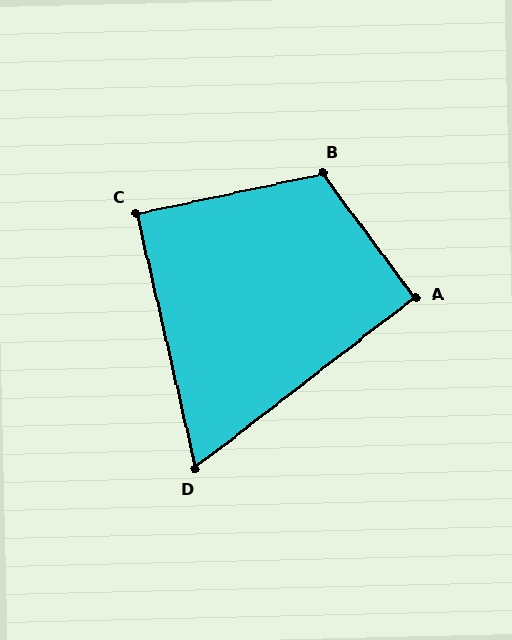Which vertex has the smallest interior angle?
D, at approximately 65 degrees.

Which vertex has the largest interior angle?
B, at approximately 115 degrees.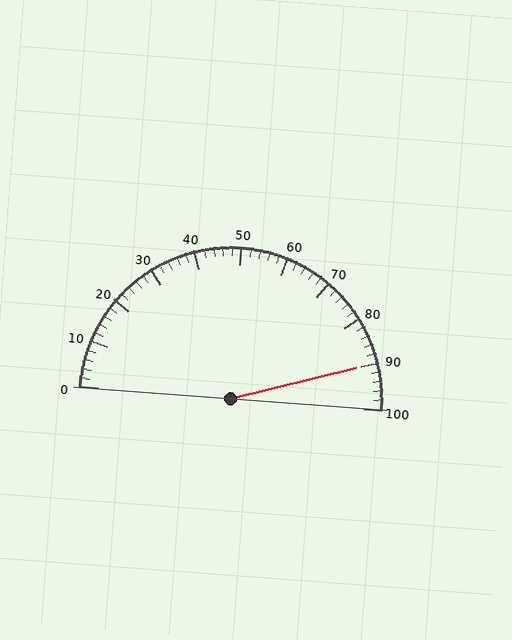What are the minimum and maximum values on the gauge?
The gauge ranges from 0 to 100.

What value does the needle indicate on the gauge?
The needle indicates approximately 90.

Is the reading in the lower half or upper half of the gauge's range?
The reading is in the upper half of the range (0 to 100).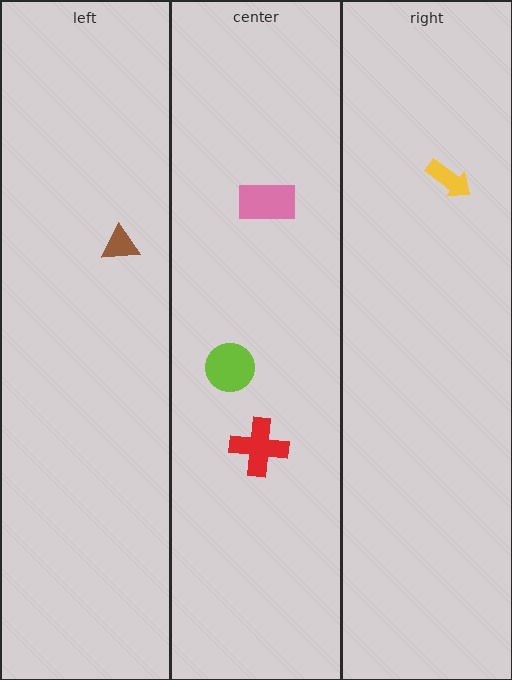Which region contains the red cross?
The center region.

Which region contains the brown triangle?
The left region.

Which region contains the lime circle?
The center region.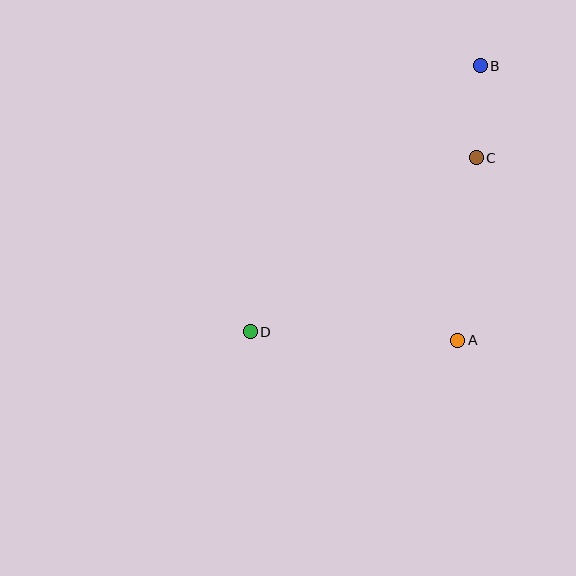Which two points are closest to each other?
Points B and C are closest to each other.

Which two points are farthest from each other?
Points B and D are farthest from each other.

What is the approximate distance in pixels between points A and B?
The distance between A and B is approximately 275 pixels.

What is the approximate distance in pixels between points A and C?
The distance between A and C is approximately 183 pixels.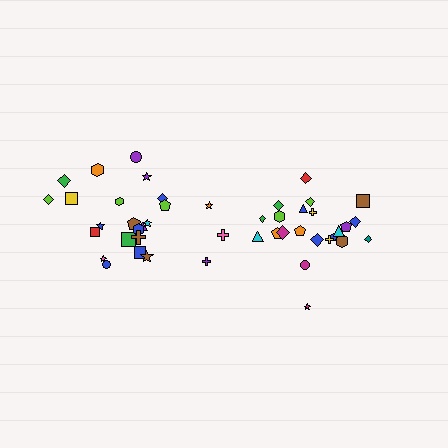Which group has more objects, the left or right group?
The left group.